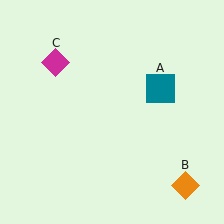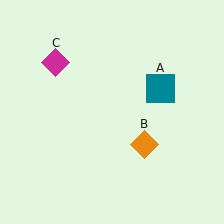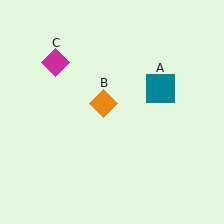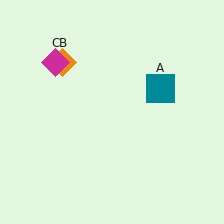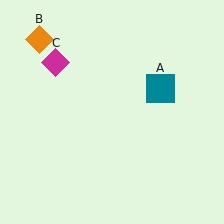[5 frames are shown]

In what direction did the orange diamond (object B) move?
The orange diamond (object B) moved up and to the left.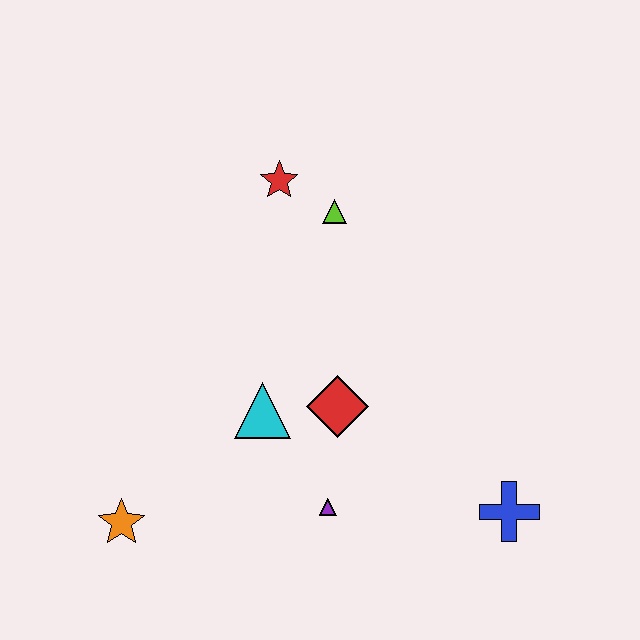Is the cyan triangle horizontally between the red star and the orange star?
Yes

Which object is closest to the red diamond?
The cyan triangle is closest to the red diamond.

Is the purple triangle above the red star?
No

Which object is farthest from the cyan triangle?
The blue cross is farthest from the cyan triangle.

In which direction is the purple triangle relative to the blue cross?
The purple triangle is to the left of the blue cross.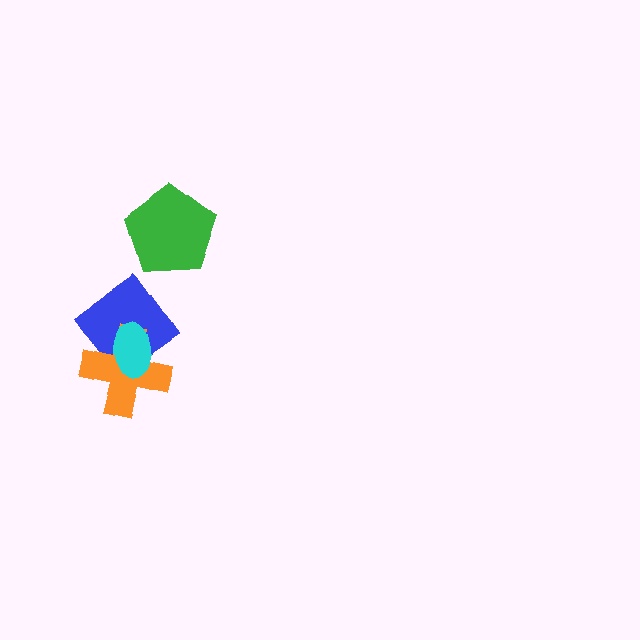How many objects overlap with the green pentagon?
0 objects overlap with the green pentagon.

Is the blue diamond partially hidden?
Yes, it is partially covered by another shape.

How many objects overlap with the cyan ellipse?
2 objects overlap with the cyan ellipse.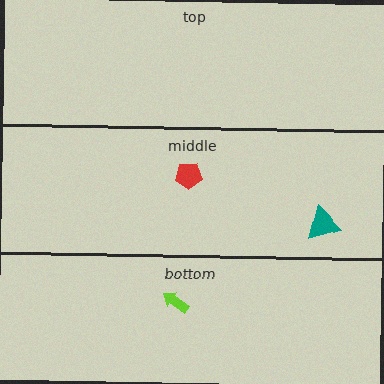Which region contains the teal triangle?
The middle region.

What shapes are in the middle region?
The teal triangle, the red pentagon.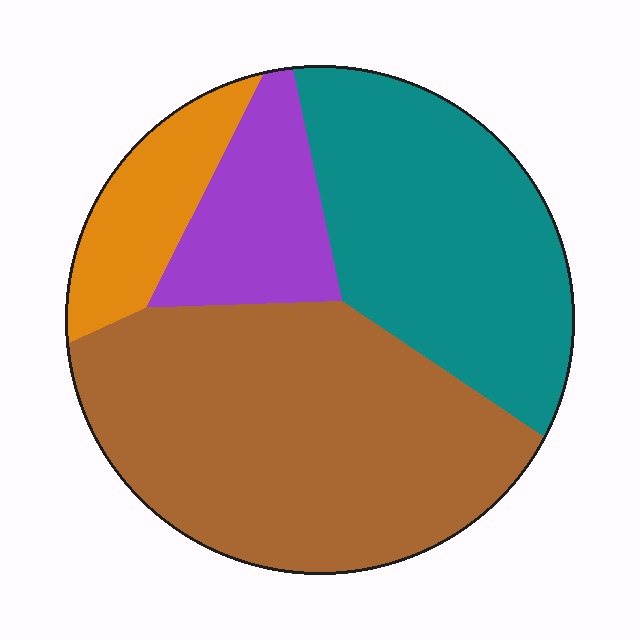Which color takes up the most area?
Brown, at roughly 45%.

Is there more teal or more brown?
Brown.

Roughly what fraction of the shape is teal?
Teal takes up about one third (1/3) of the shape.